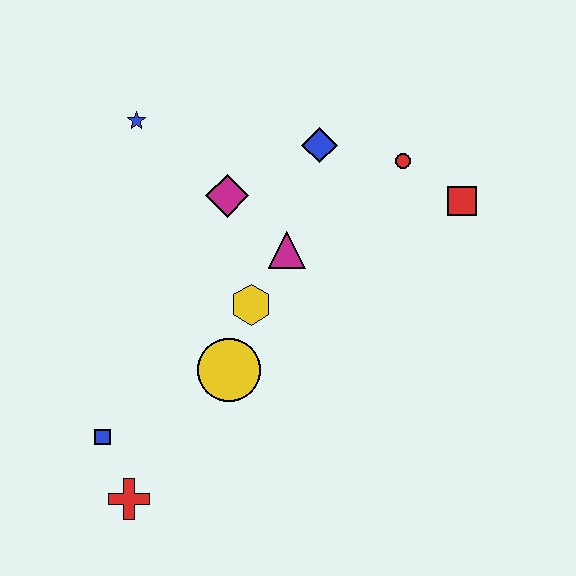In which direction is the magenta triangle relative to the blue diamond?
The magenta triangle is below the blue diamond.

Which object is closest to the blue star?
The magenta diamond is closest to the blue star.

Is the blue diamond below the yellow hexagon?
No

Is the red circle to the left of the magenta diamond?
No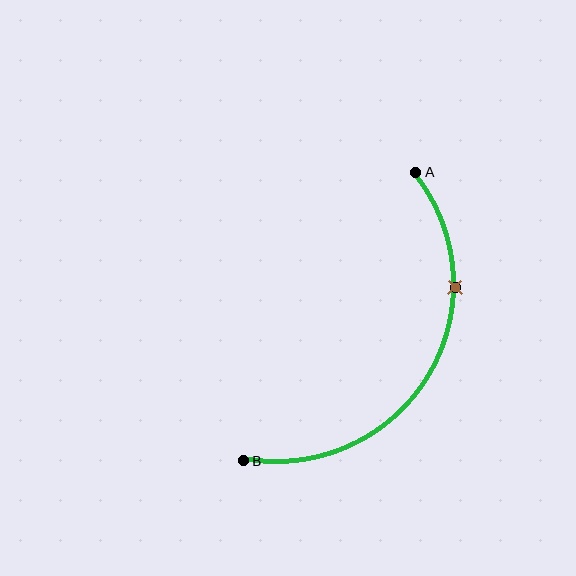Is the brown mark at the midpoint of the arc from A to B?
No. The brown mark lies on the arc but is closer to endpoint A. The arc midpoint would be at the point on the curve equidistant along the arc from both A and B.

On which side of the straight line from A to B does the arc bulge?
The arc bulges to the right of the straight line connecting A and B.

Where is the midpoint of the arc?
The arc midpoint is the point on the curve farthest from the straight line joining A and B. It sits to the right of that line.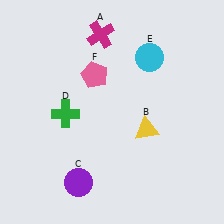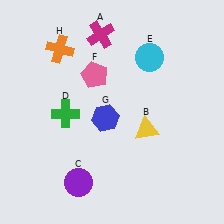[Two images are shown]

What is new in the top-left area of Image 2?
An orange cross (H) was added in the top-left area of Image 2.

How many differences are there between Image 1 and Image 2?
There are 2 differences between the two images.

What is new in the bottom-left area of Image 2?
A blue hexagon (G) was added in the bottom-left area of Image 2.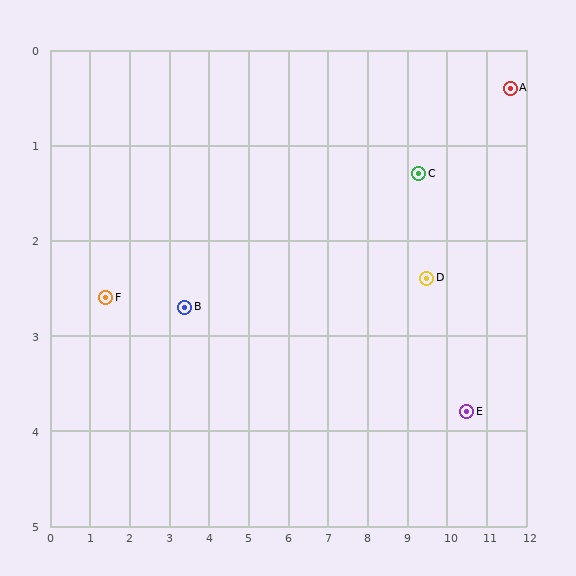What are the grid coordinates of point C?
Point C is at approximately (9.3, 1.3).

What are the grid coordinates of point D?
Point D is at approximately (9.5, 2.4).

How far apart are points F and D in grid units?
Points F and D are about 8.1 grid units apart.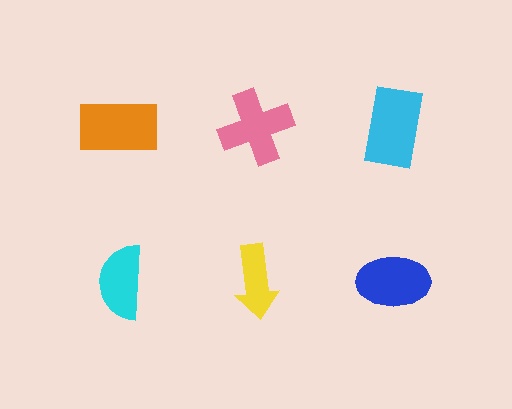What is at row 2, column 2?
A yellow arrow.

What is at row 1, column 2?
A pink cross.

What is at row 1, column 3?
A cyan rectangle.